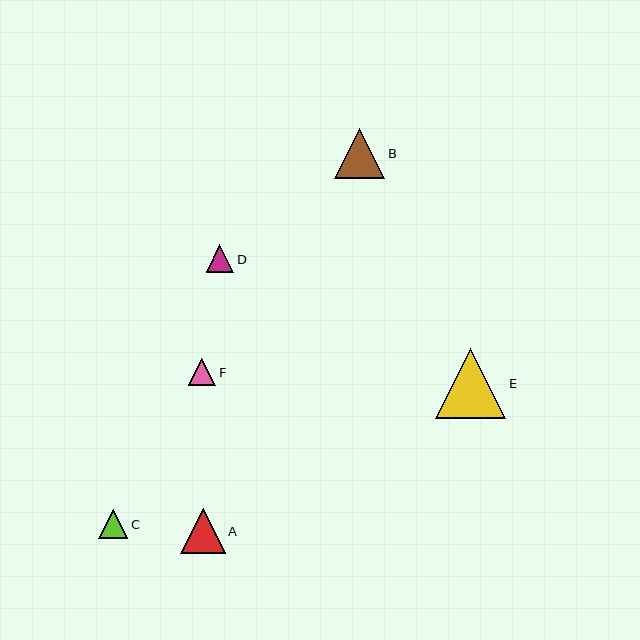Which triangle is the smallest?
Triangle F is the smallest with a size of approximately 27 pixels.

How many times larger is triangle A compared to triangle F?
Triangle A is approximately 1.6 times the size of triangle F.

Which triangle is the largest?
Triangle E is the largest with a size of approximately 70 pixels.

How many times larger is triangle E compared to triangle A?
Triangle E is approximately 1.6 times the size of triangle A.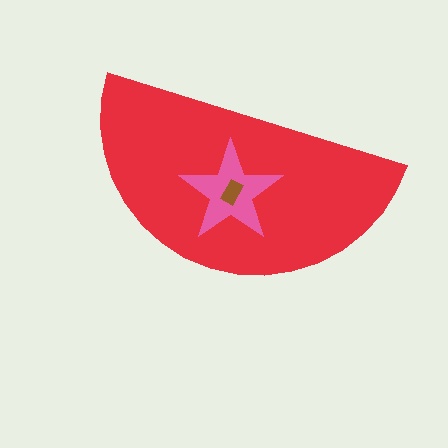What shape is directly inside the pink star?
The brown rectangle.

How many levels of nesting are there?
3.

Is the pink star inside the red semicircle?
Yes.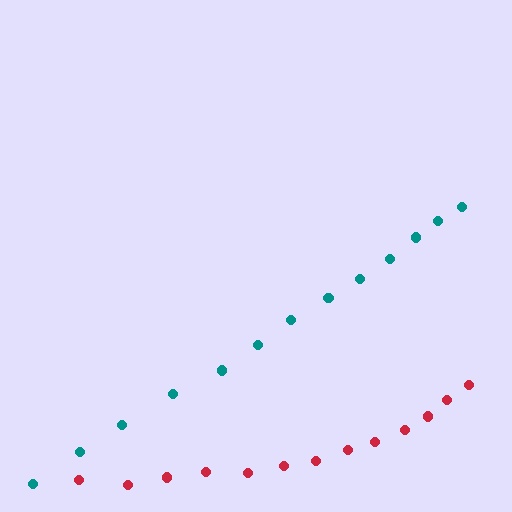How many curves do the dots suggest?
There are 2 distinct paths.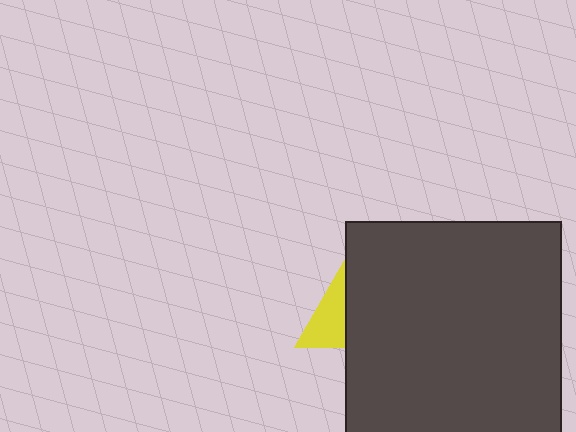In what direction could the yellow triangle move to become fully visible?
The yellow triangle could move left. That would shift it out from behind the dark gray square entirely.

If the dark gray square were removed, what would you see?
You would see the complete yellow triangle.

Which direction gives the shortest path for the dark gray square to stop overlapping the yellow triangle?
Moving right gives the shortest separation.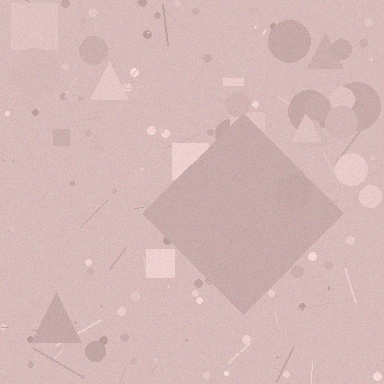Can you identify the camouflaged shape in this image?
The camouflaged shape is a diamond.